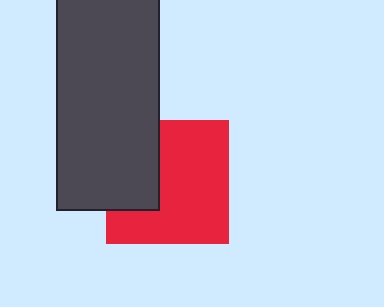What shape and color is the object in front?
The object in front is a dark gray rectangle.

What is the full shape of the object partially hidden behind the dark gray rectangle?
The partially hidden object is a red square.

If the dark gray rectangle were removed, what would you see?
You would see the complete red square.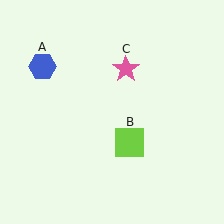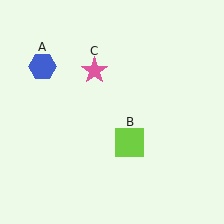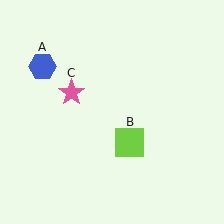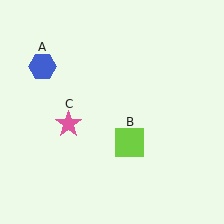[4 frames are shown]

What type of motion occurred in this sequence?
The pink star (object C) rotated counterclockwise around the center of the scene.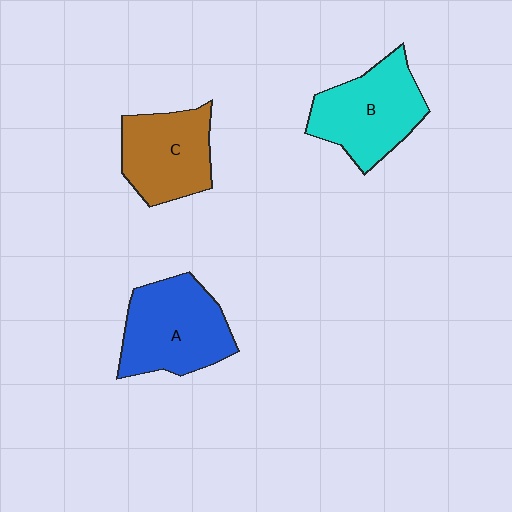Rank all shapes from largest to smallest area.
From largest to smallest: A (blue), B (cyan), C (brown).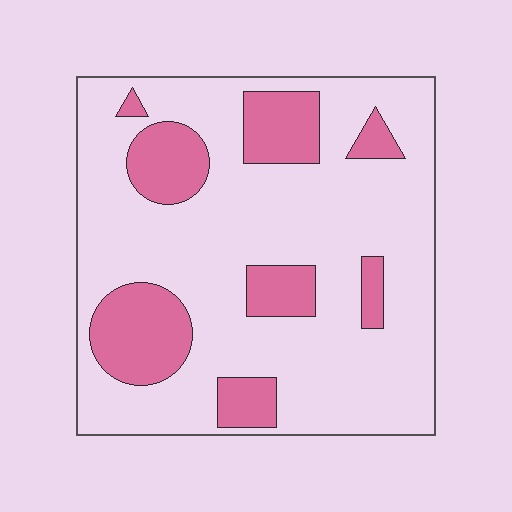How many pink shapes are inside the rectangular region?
8.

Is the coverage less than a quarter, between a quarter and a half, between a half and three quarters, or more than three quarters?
Less than a quarter.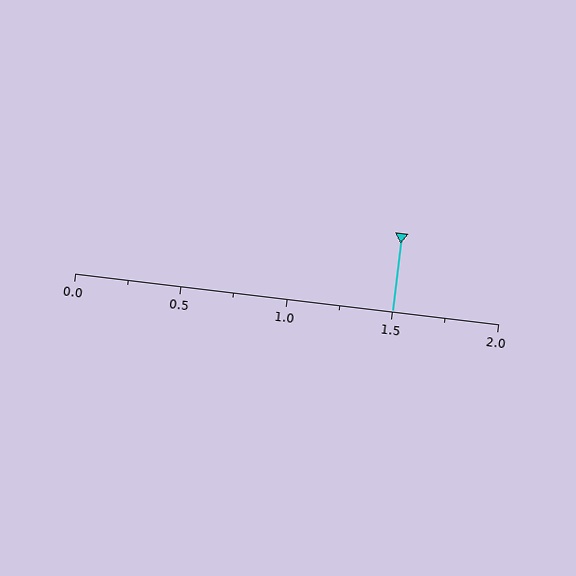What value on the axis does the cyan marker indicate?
The marker indicates approximately 1.5.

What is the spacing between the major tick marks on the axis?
The major ticks are spaced 0.5 apart.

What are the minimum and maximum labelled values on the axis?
The axis runs from 0.0 to 2.0.